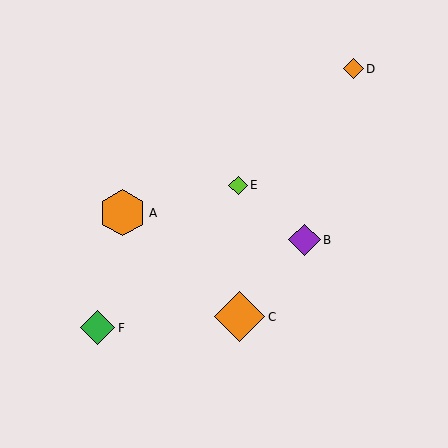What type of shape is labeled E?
Shape E is a lime diamond.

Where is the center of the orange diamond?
The center of the orange diamond is at (240, 317).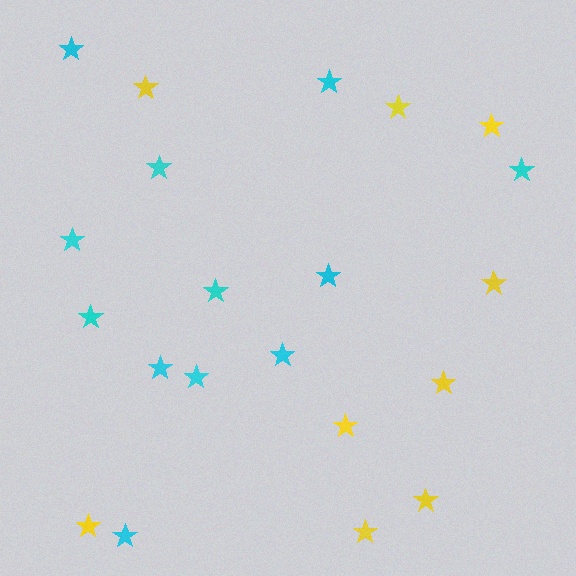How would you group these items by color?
There are 2 groups: one group of yellow stars (9) and one group of cyan stars (12).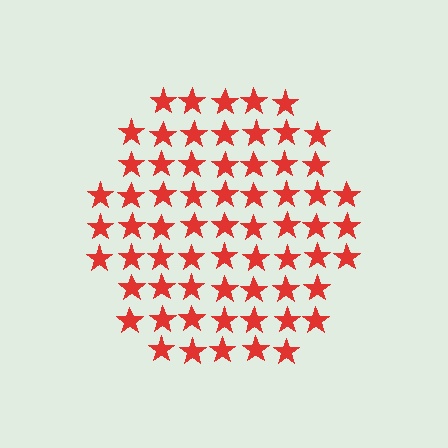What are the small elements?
The small elements are stars.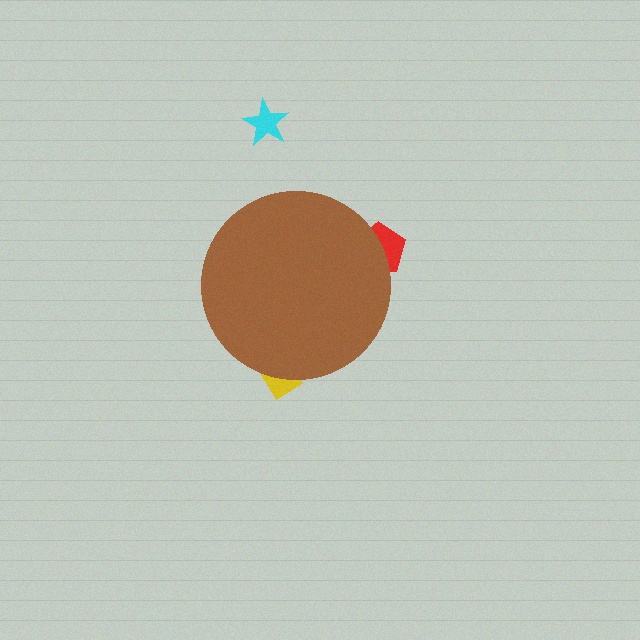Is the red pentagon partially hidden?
Yes, the red pentagon is partially hidden behind the brown circle.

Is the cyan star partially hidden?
No, the cyan star is fully visible.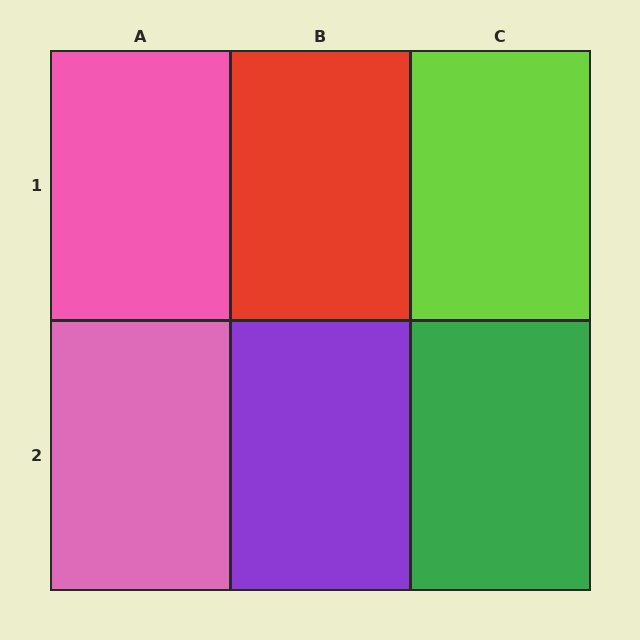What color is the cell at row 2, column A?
Pink.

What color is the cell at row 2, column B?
Purple.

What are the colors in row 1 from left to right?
Pink, red, lime.